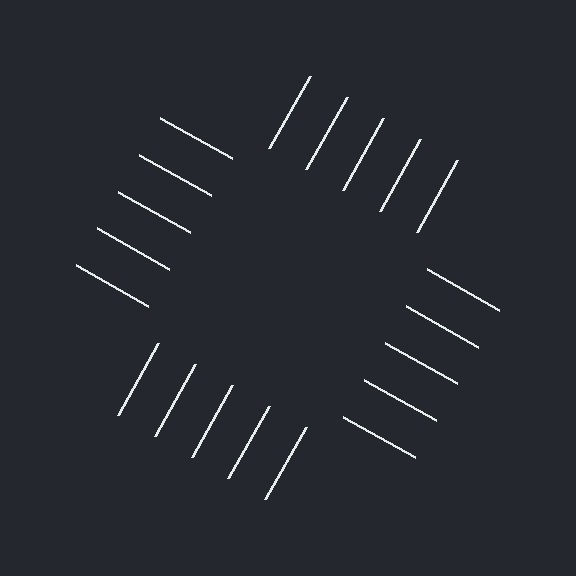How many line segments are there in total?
20 — 5 along each of the 4 edges.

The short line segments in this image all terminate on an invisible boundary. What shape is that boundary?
An illusory square — the line segments terminate on its edges but no continuous stroke is drawn.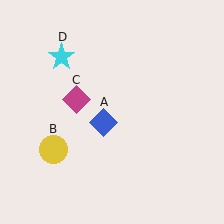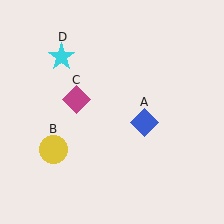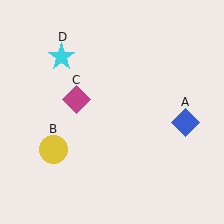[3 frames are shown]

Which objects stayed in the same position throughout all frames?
Yellow circle (object B) and magenta diamond (object C) and cyan star (object D) remained stationary.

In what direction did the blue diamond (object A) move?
The blue diamond (object A) moved right.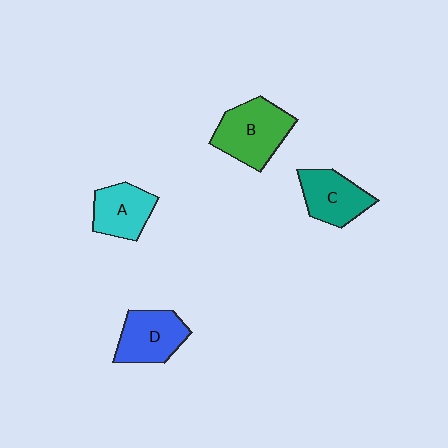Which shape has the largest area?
Shape B (green).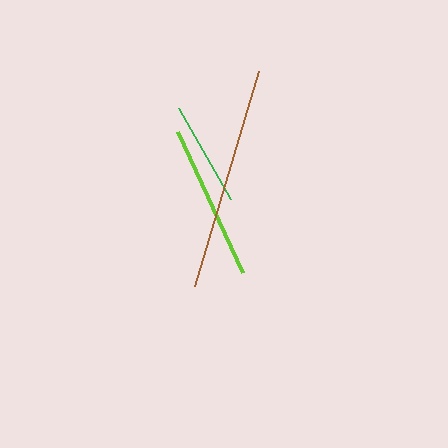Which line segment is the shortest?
The green line is the shortest at approximately 105 pixels.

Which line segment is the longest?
The brown line is the longest at approximately 224 pixels.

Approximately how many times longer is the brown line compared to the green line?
The brown line is approximately 2.1 times the length of the green line.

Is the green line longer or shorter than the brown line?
The brown line is longer than the green line.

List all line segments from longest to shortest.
From longest to shortest: brown, lime, green.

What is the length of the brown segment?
The brown segment is approximately 224 pixels long.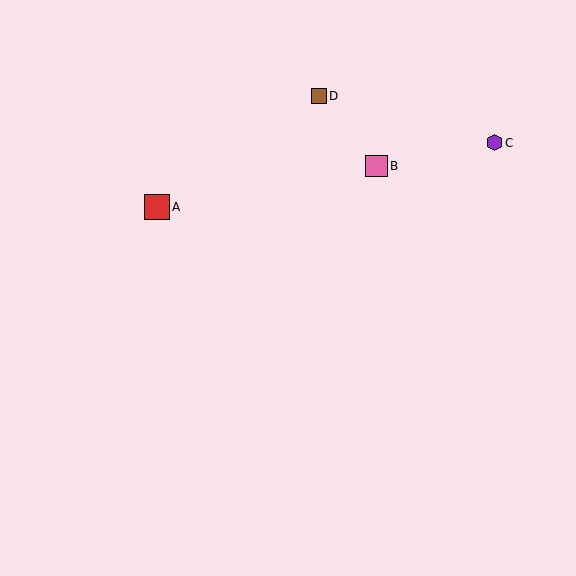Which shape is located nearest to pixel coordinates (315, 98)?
The brown square (labeled D) at (319, 96) is nearest to that location.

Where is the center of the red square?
The center of the red square is at (157, 207).